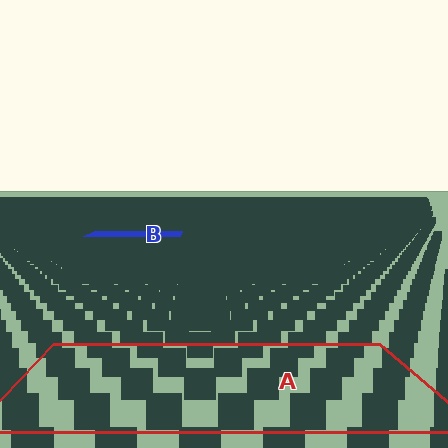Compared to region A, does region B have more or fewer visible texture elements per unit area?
Region B has more texture elements per unit area — they are packed more densely because it is farther away.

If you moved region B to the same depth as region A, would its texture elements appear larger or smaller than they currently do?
They would appear larger. At a closer depth, the same texture elements are projected at a bigger on-screen size.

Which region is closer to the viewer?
Region A is closer. The texture elements there are larger and more spread out.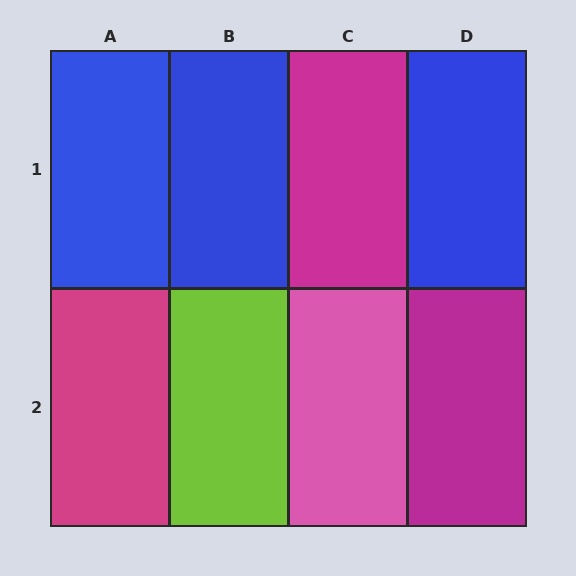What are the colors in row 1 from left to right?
Blue, blue, magenta, blue.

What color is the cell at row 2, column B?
Lime.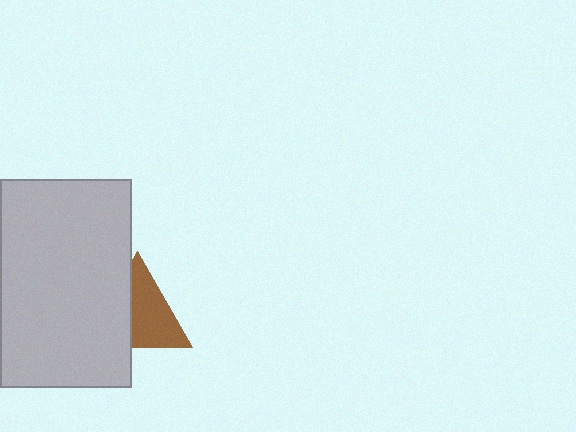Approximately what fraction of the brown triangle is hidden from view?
Roughly 40% of the brown triangle is hidden behind the light gray rectangle.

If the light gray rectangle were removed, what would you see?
You would see the complete brown triangle.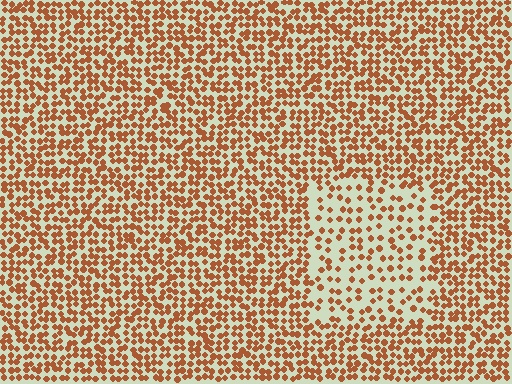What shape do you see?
I see a rectangle.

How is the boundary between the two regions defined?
The boundary is defined by a change in element density (approximately 2.0x ratio). All elements are the same color, size, and shape.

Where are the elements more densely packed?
The elements are more densely packed outside the rectangle boundary.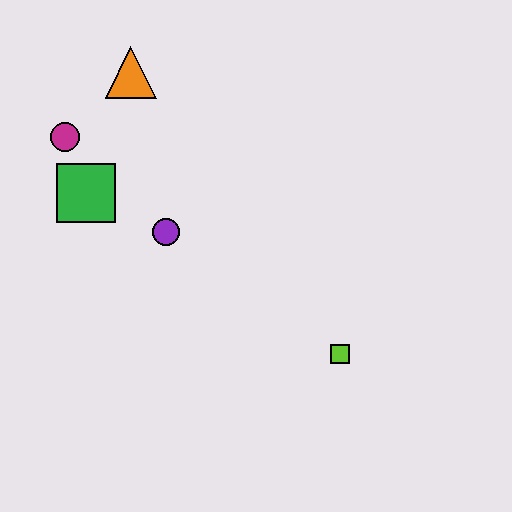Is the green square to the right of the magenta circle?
Yes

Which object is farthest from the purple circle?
The lime square is farthest from the purple circle.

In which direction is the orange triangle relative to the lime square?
The orange triangle is above the lime square.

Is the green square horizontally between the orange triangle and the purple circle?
No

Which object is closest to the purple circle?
The green square is closest to the purple circle.